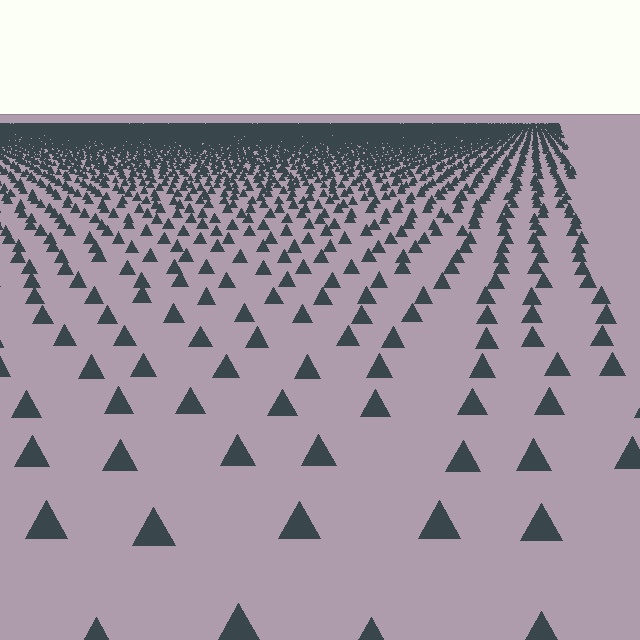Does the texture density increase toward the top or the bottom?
Density increases toward the top.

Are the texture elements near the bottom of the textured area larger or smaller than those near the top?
Larger. Near the bottom, elements are closer to the viewer and appear at a bigger on-screen size.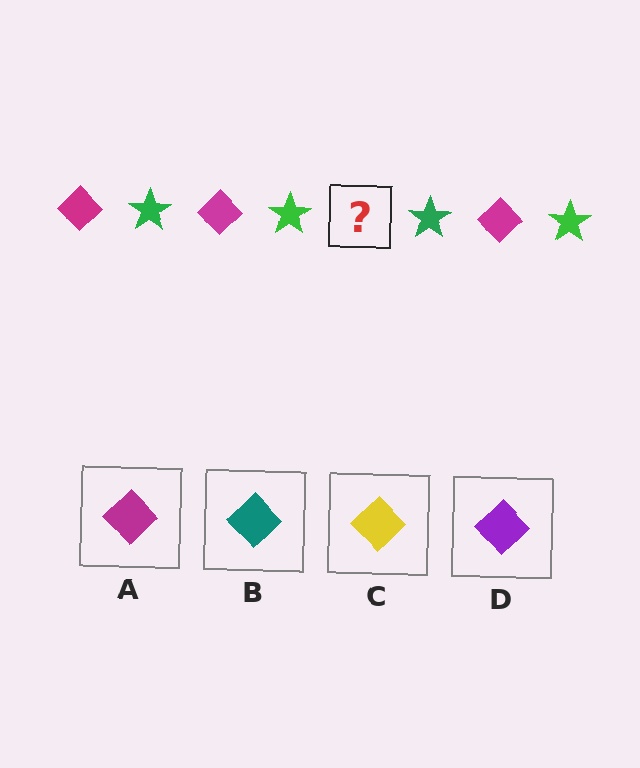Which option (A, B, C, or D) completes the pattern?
A.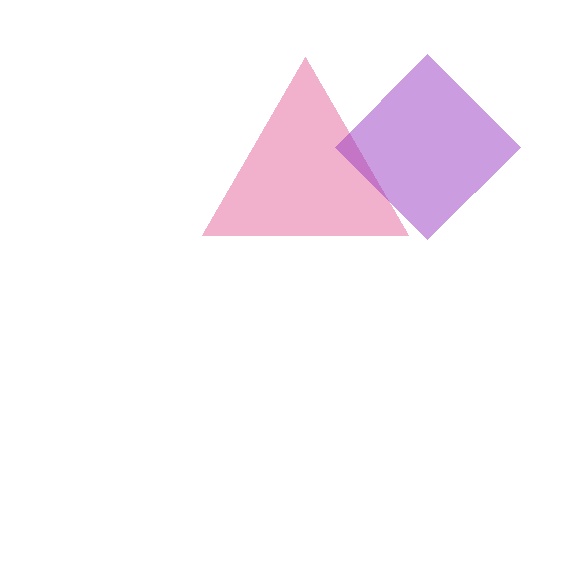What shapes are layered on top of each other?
The layered shapes are: a pink triangle, a purple diamond.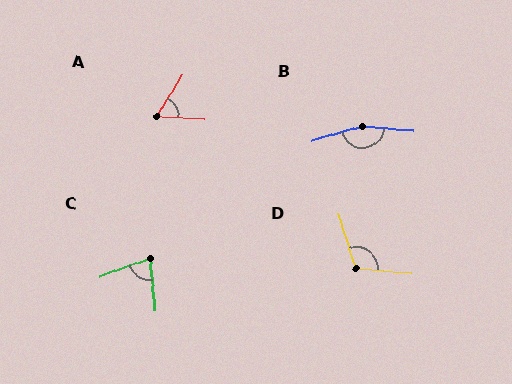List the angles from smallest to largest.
A (59°), C (76°), D (113°), B (158°).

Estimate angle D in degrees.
Approximately 113 degrees.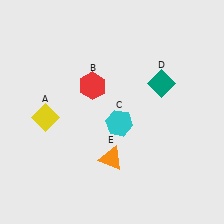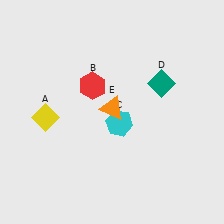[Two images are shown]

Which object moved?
The orange triangle (E) moved up.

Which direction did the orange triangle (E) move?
The orange triangle (E) moved up.